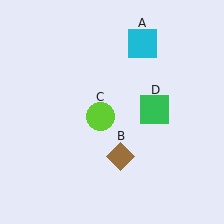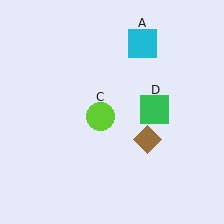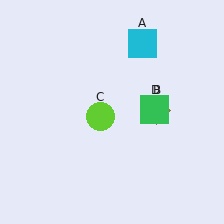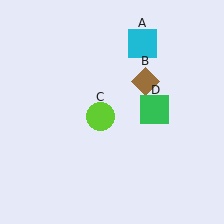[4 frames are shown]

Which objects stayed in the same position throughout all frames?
Cyan square (object A) and lime circle (object C) and green square (object D) remained stationary.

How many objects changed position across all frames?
1 object changed position: brown diamond (object B).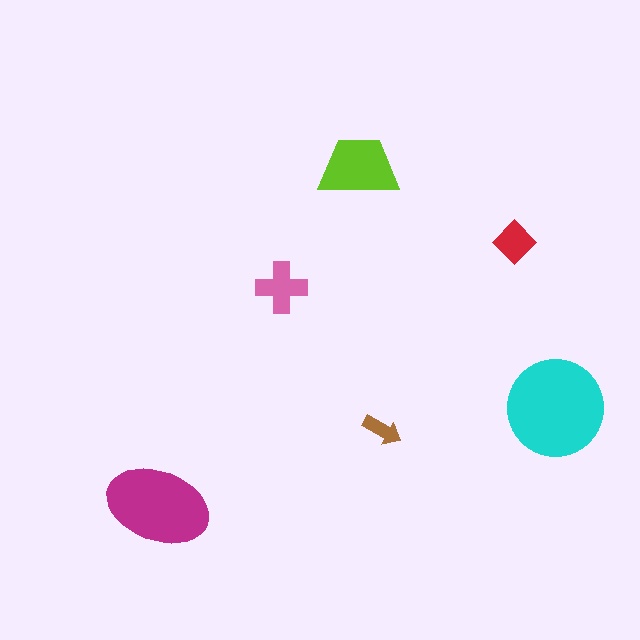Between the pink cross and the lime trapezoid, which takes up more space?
The lime trapezoid.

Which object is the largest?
The cyan circle.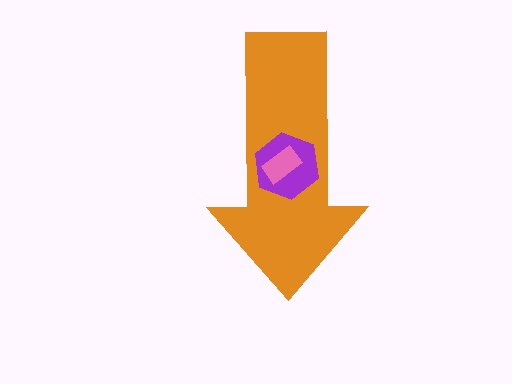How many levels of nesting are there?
3.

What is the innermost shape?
The pink rectangle.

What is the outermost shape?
The orange arrow.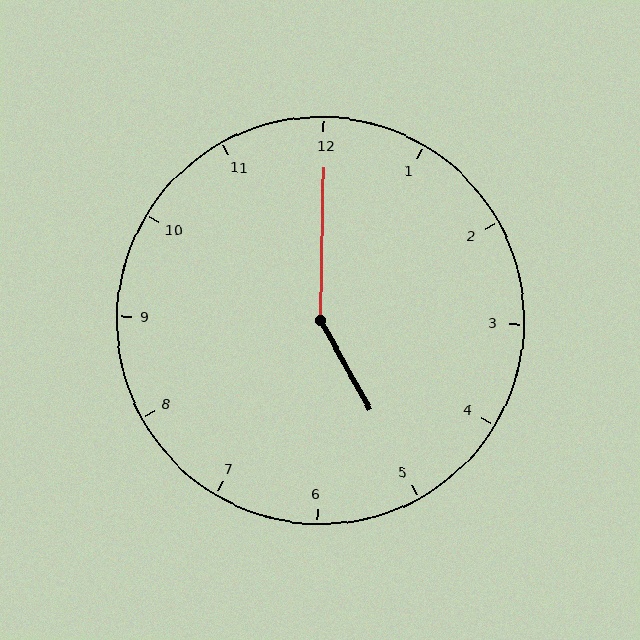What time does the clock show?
5:00.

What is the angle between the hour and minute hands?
Approximately 150 degrees.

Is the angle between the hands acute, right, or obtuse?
It is obtuse.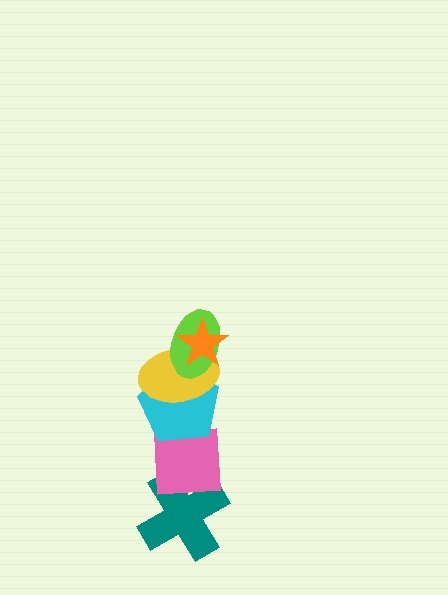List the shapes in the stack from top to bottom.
From top to bottom: the orange star, the lime ellipse, the yellow ellipse, the cyan pentagon, the pink square, the teal cross.